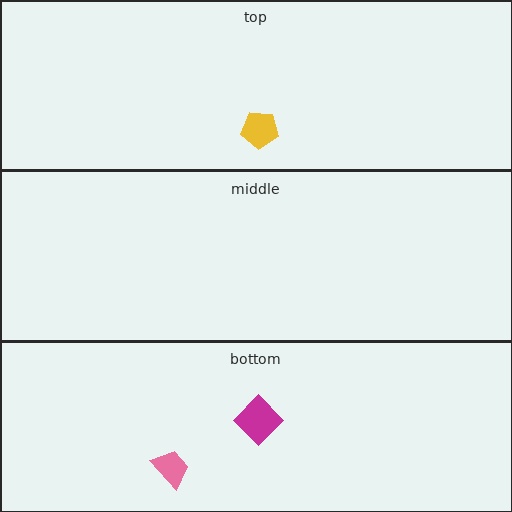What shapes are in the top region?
The yellow pentagon.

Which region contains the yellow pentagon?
The top region.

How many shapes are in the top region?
1.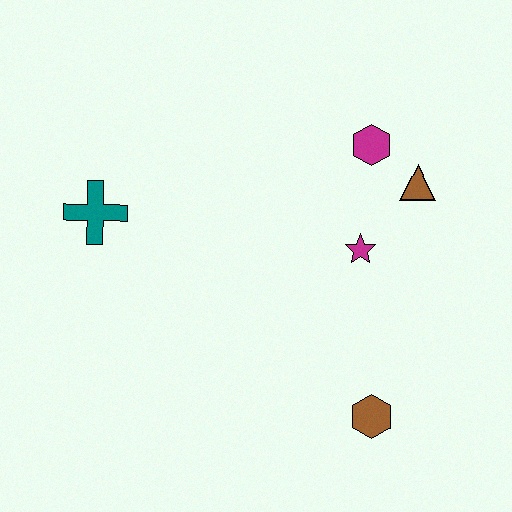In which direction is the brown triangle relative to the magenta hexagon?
The brown triangle is to the right of the magenta hexagon.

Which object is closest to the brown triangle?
The magenta hexagon is closest to the brown triangle.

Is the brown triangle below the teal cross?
No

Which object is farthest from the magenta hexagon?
The teal cross is farthest from the magenta hexagon.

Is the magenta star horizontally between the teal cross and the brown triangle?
Yes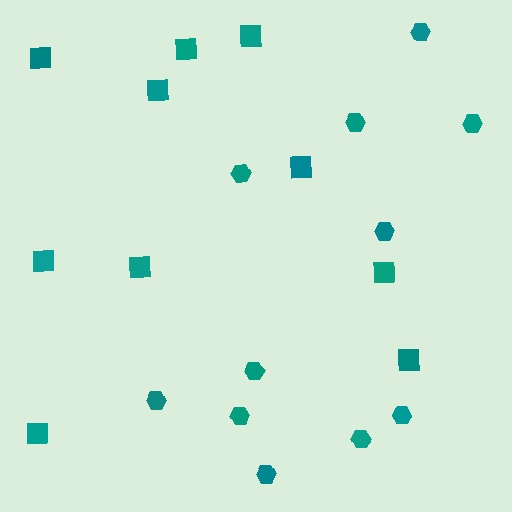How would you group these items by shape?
There are 2 groups: one group of hexagons (11) and one group of squares (10).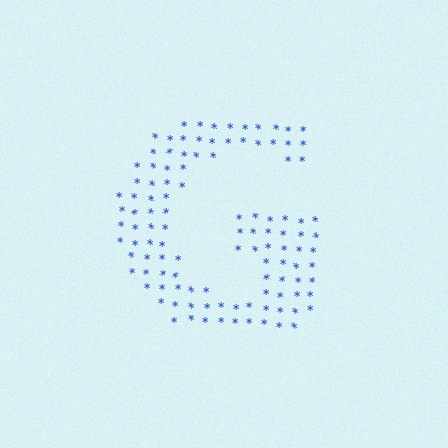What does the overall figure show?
The overall figure shows the letter G.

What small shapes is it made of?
It is made of small asterisks.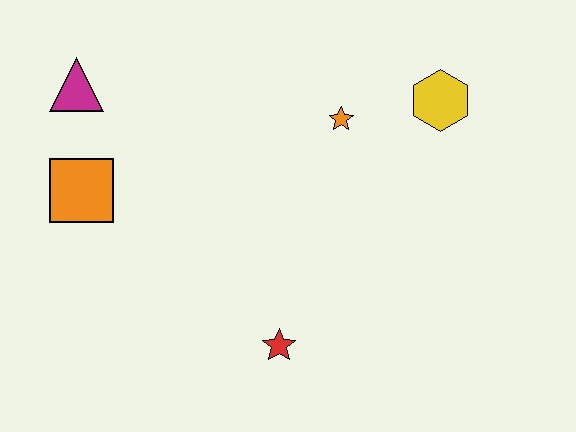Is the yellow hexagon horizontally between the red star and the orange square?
No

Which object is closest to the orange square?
The magenta triangle is closest to the orange square.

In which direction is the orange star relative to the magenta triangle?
The orange star is to the right of the magenta triangle.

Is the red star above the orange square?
No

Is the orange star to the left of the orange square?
No